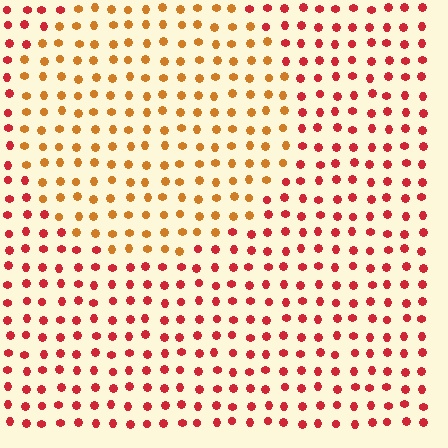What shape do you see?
I see a circle.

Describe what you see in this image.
The image is filled with small red elements in a uniform arrangement. A circle-shaped region is visible where the elements are tinted to a slightly different hue, forming a subtle color boundary.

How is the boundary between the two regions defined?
The boundary is defined purely by a slight shift in hue (about 37 degrees). Spacing, size, and orientation are identical on both sides.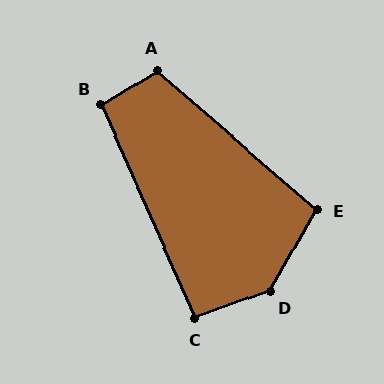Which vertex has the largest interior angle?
D, at approximately 139 degrees.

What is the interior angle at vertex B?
Approximately 98 degrees (obtuse).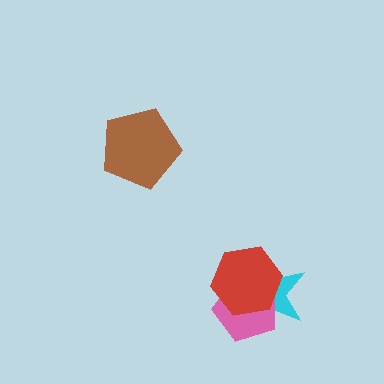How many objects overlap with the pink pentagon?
2 objects overlap with the pink pentagon.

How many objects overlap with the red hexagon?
2 objects overlap with the red hexagon.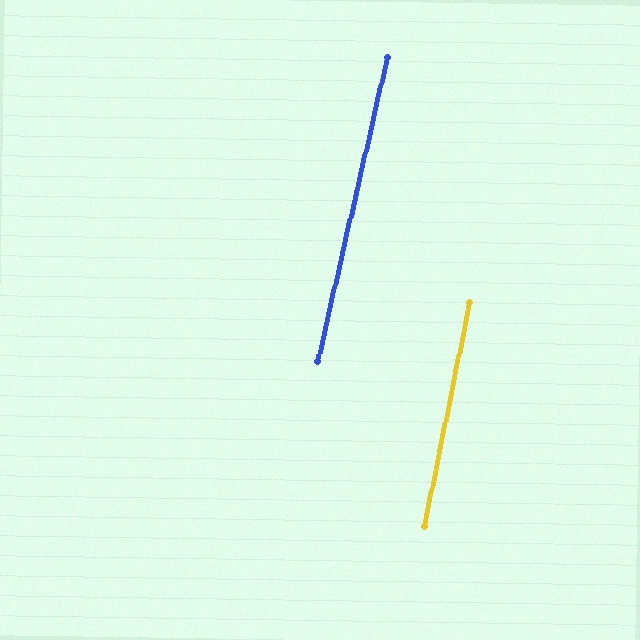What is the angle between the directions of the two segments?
Approximately 1 degree.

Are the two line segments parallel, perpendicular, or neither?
Parallel — their directions differ by only 1.3°.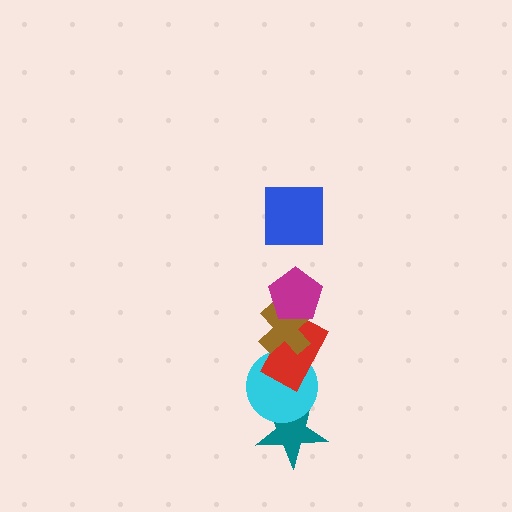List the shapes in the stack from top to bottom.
From top to bottom: the blue square, the magenta pentagon, the brown cross, the red rectangle, the cyan circle, the teal star.